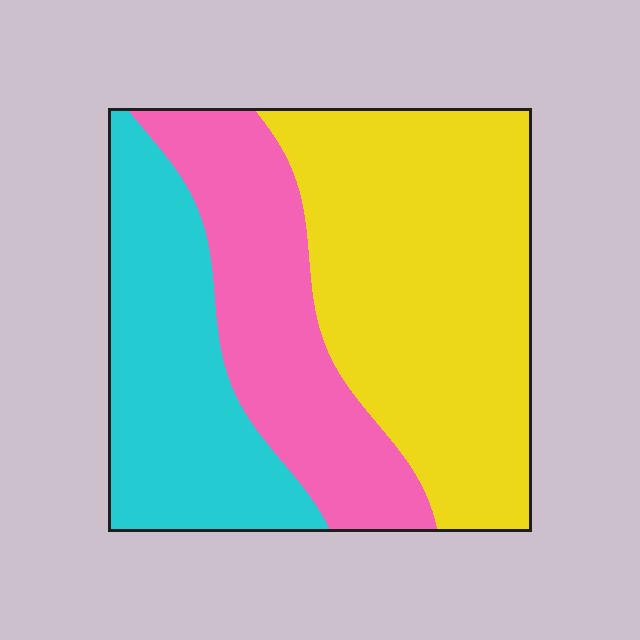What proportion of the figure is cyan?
Cyan covers about 30% of the figure.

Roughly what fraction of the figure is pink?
Pink covers roughly 25% of the figure.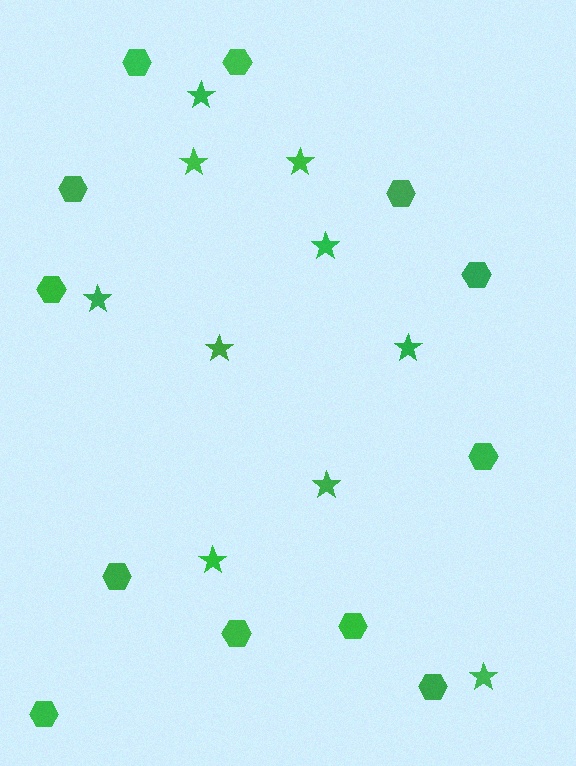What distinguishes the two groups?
There are 2 groups: one group of stars (10) and one group of hexagons (12).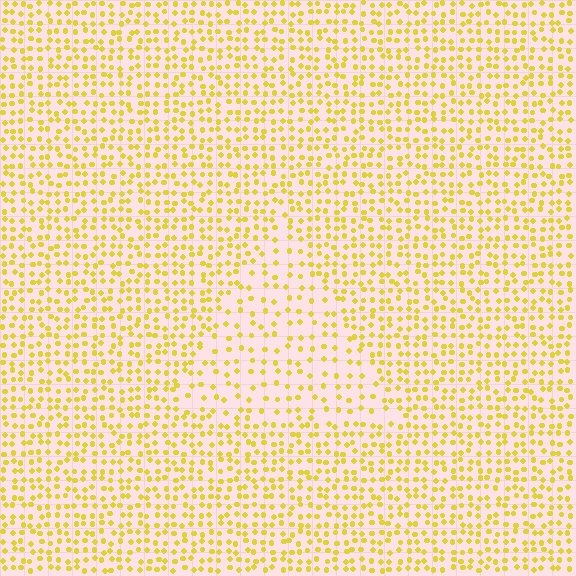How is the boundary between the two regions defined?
The boundary is defined by a change in element density (approximately 1.9x ratio). All elements are the same color, size, and shape.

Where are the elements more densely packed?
The elements are more densely packed outside the triangle boundary.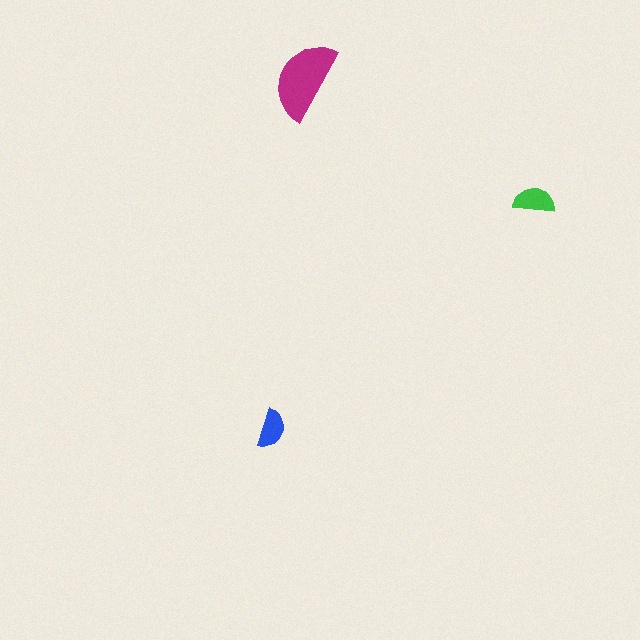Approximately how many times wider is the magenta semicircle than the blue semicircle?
About 2 times wider.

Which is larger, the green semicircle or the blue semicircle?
The green one.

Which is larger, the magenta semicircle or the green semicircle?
The magenta one.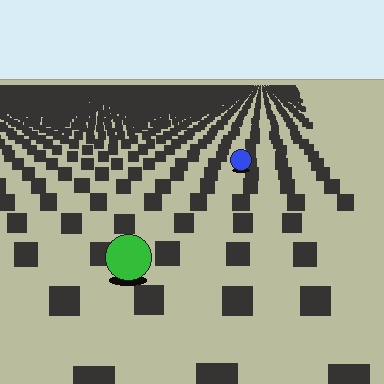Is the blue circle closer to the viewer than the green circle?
No. The green circle is closer — you can tell from the texture gradient: the ground texture is coarser near it.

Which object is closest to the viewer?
The green circle is closest. The texture marks near it are larger and more spread out.